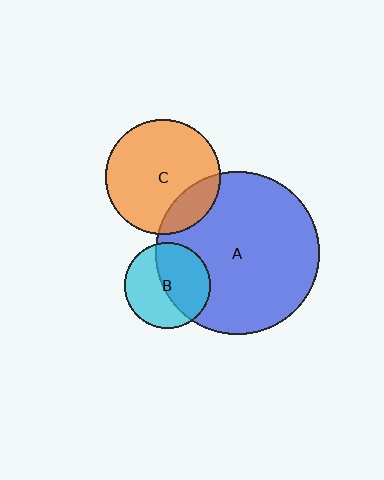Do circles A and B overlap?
Yes.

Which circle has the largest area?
Circle A (blue).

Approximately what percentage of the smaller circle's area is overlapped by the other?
Approximately 50%.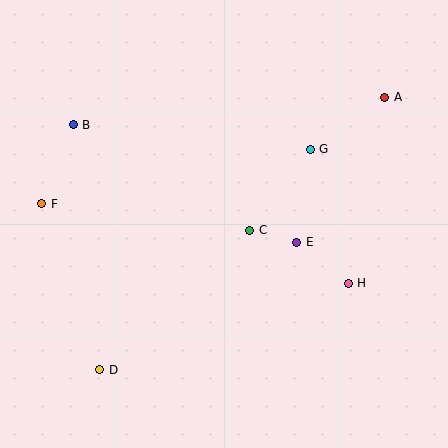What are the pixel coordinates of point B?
Point B is at (73, 125).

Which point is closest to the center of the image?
Point C at (250, 230) is closest to the center.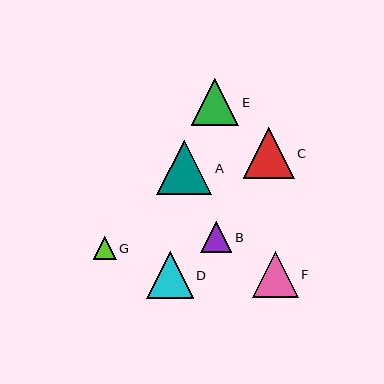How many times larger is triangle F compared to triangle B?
Triangle F is approximately 1.5 times the size of triangle B.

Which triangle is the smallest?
Triangle G is the smallest with a size of approximately 23 pixels.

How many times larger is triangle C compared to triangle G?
Triangle C is approximately 2.2 times the size of triangle G.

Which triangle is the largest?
Triangle A is the largest with a size of approximately 55 pixels.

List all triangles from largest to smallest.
From largest to smallest: A, C, E, D, F, B, G.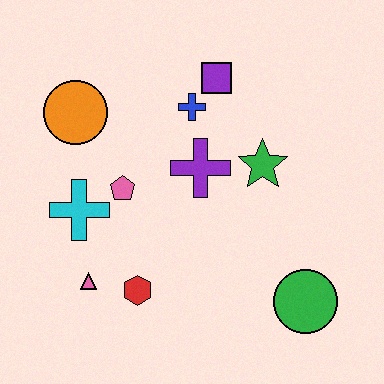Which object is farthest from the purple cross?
The green circle is farthest from the purple cross.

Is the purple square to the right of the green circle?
No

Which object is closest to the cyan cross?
The pink pentagon is closest to the cyan cross.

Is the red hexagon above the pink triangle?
No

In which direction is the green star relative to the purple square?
The green star is below the purple square.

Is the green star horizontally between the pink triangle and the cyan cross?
No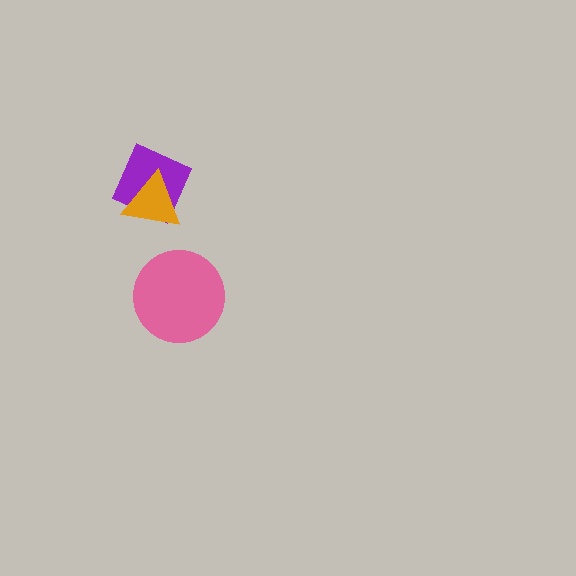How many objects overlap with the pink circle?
0 objects overlap with the pink circle.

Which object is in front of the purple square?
The orange triangle is in front of the purple square.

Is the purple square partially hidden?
Yes, it is partially covered by another shape.